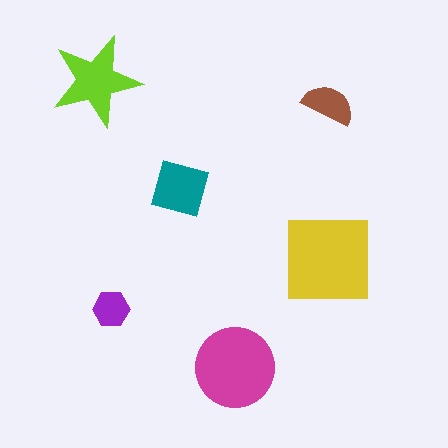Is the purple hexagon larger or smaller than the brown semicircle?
Smaller.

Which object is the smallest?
The purple hexagon.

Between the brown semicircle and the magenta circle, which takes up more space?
The magenta circle.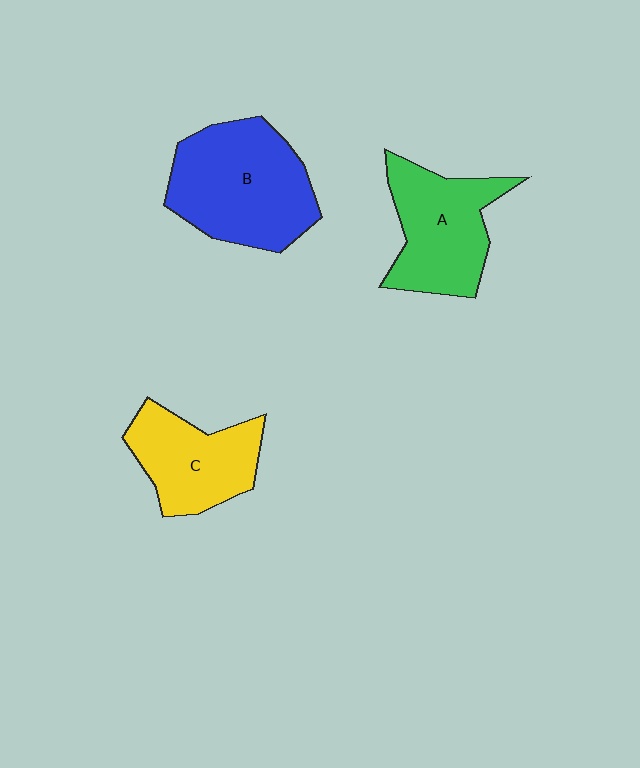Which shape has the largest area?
Shape B (blue).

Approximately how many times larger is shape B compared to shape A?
Approximately 1.3 times.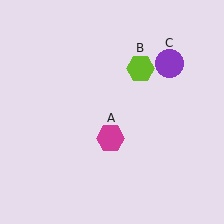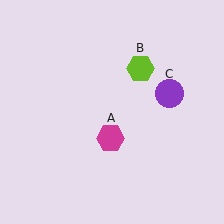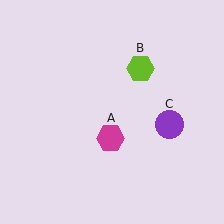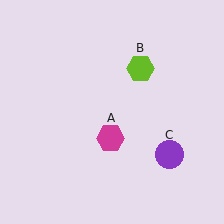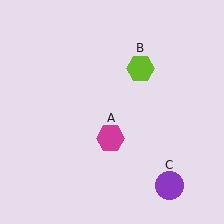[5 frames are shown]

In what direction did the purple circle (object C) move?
The purple circle (object C) moved down.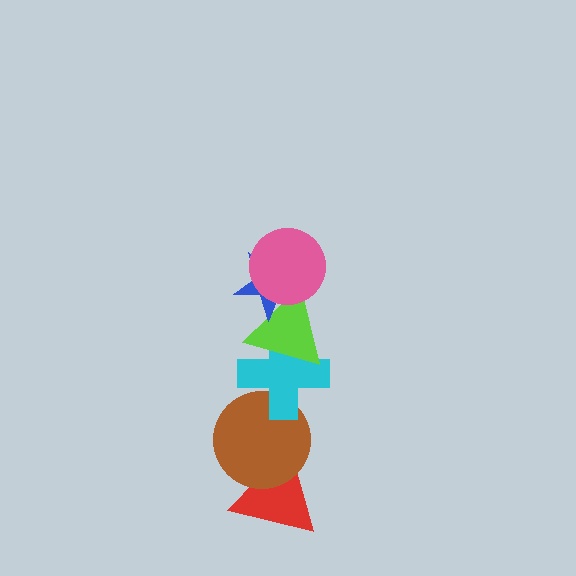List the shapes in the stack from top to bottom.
From top to bottom: the pink circle, the blue star, the lime triangle, the cyan cross, the brown circle, the red triangle.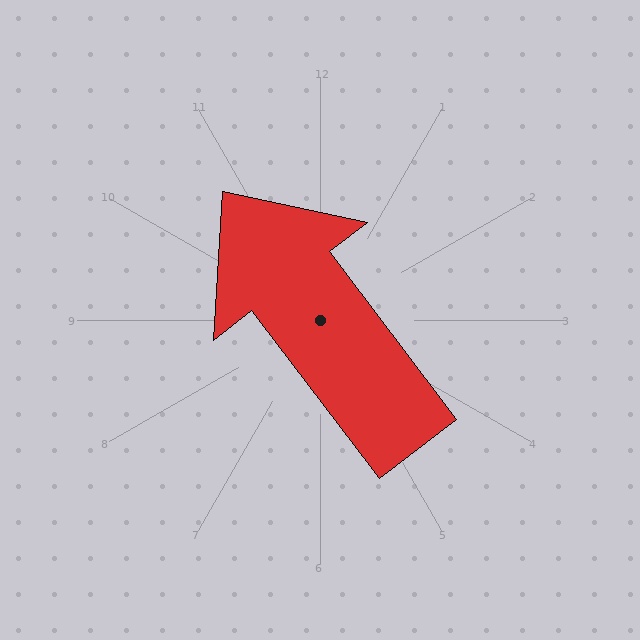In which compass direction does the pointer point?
Northwest.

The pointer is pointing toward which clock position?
Roughly 11 o'clock.